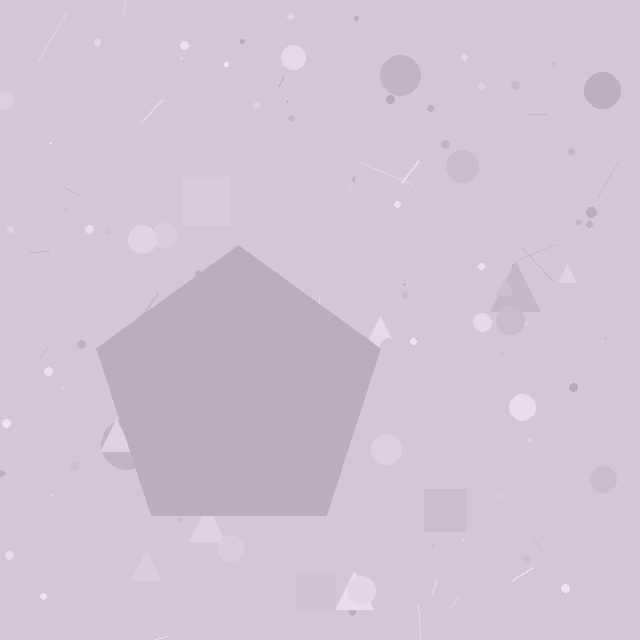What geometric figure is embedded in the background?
A pentagon is embedded in the background.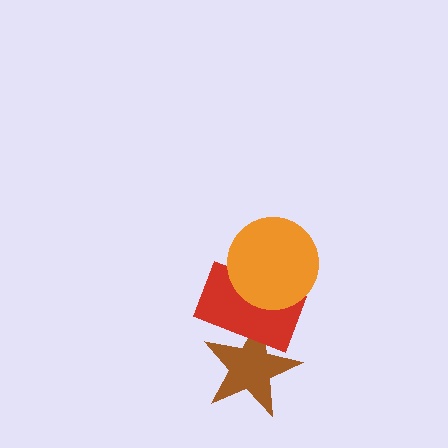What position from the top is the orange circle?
The orange circle is 1st from the top.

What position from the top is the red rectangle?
The red rectangle is 2nd from the top.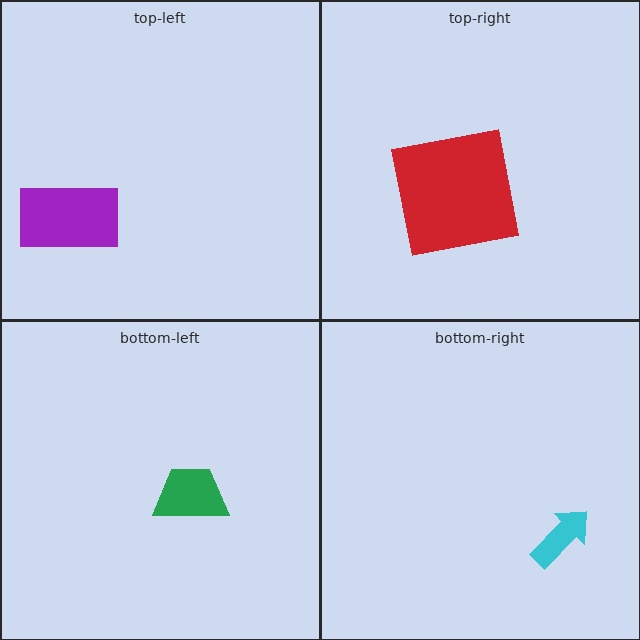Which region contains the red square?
The top-right region.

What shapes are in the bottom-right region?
The cyan arrow.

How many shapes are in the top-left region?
1.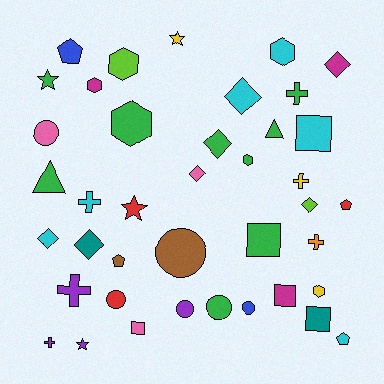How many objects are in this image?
There are 40 objects.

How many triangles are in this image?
There are 2 triangles.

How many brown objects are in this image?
There are 2 brown objects.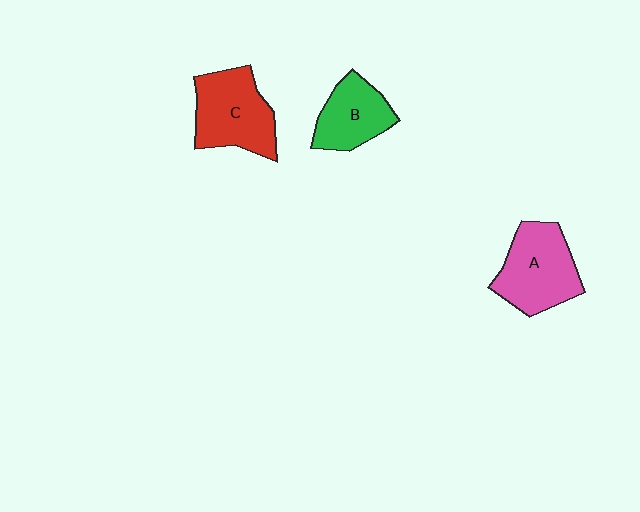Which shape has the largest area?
Shape A (pink).